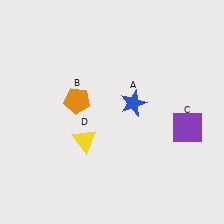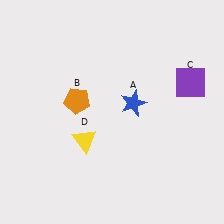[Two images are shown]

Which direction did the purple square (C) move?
The purple square (C) moved up.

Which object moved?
The purple square (C) moved up.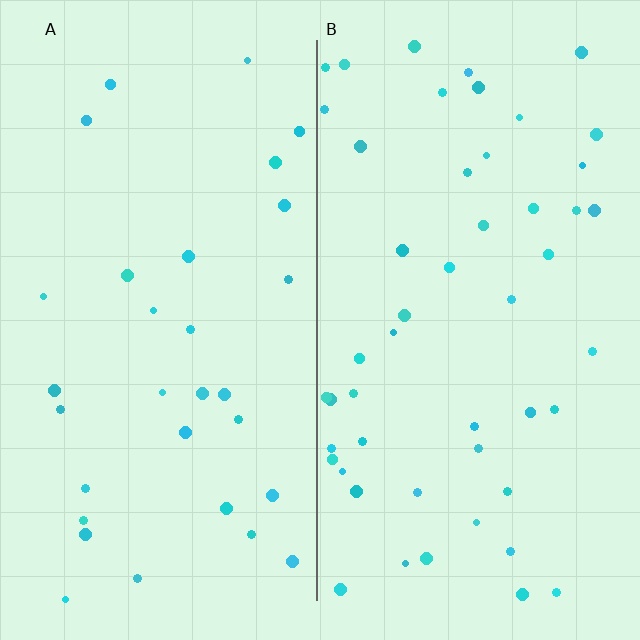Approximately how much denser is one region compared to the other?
Approximately 1.6× — region B over region A.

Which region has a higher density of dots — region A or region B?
B (the right).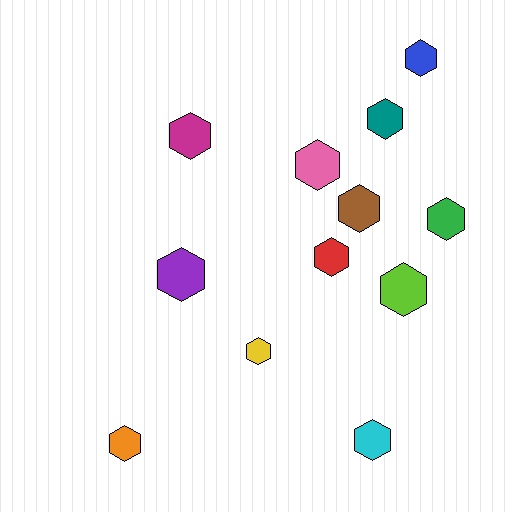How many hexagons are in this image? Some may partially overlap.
There are 12 hexagons.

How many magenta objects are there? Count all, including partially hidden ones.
There is 1 magenta object.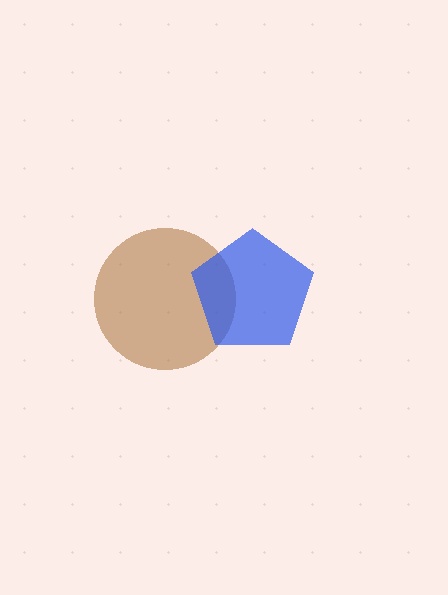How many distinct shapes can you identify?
There are 2 distinct shapes: a brown circle, a blue pentagon.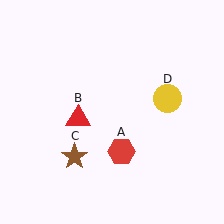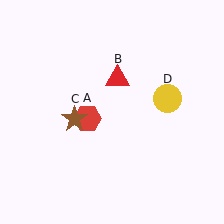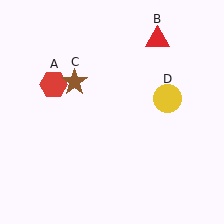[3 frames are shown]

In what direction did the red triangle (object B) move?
The red triangle (object B) moved up and to the right.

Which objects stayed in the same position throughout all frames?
Yellow circle (object D) remained stationary.